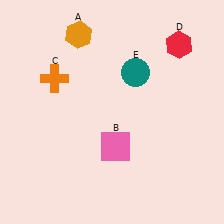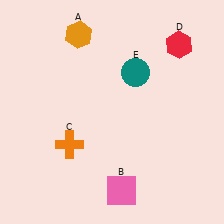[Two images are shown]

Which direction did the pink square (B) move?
The pink square (B) moved down.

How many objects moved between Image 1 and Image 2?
2 objects moved between the two images.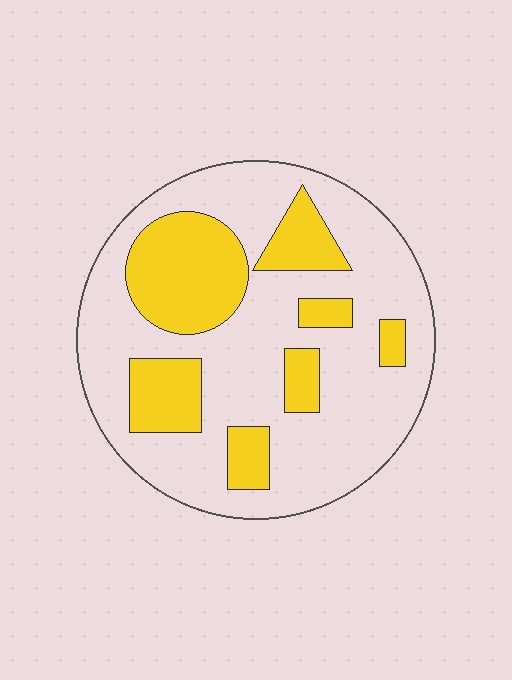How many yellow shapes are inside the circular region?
7.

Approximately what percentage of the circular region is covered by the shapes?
Approximately 30%.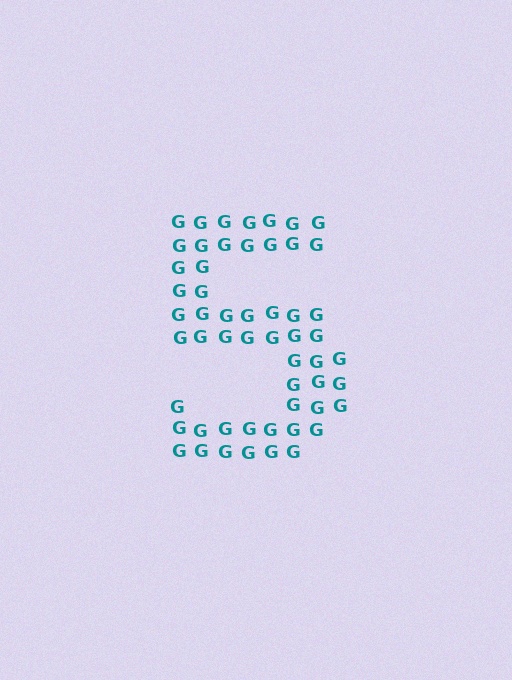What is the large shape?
The large shape is the digit 5.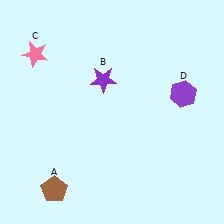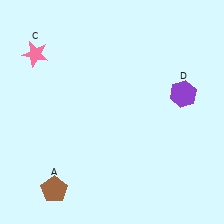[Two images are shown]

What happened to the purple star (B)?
The purple star (B) was removed in Image 2. It was in the top-left area of Image 1.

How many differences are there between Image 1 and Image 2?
There is 1 difference between the two images.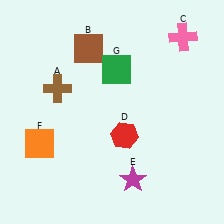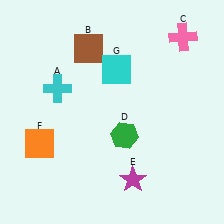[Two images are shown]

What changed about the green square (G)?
In Image 1, G is green. In Image 2, it changed to cyan.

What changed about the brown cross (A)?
In Image 1, A is brown. In Image 2, it changed to cyan.